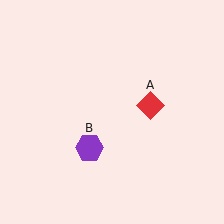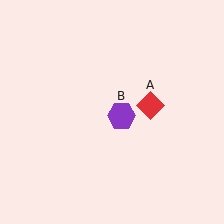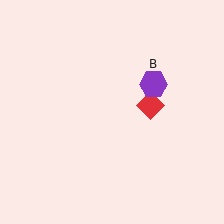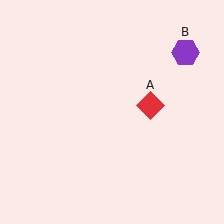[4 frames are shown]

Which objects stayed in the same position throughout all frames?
Red diamond (object A) remained stationary.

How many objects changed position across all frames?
1 object changed position: purple hexagon (object B).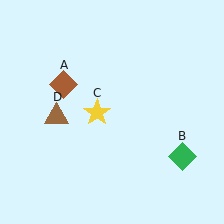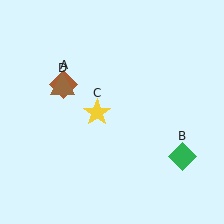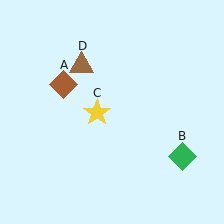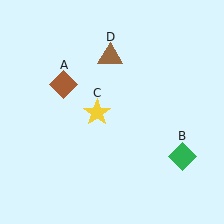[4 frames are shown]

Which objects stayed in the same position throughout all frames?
Brown diamond (object A) and green diamond (object B) and yellow star (object C) remained stationary.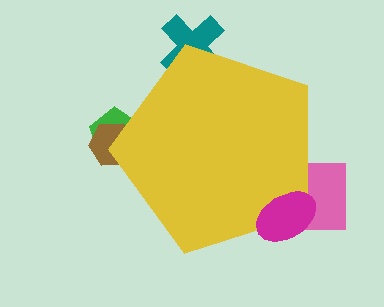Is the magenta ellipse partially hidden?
No, the magenta ellipse is fully visible.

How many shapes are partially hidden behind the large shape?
4 shapes are partially hidden.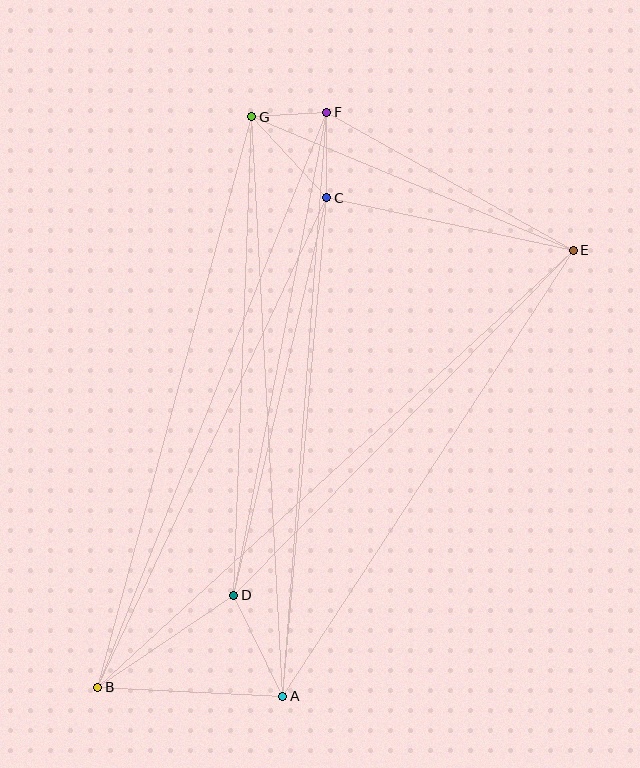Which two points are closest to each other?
Points F and G are closest to each other.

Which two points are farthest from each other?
Points B and E are farthest from each other.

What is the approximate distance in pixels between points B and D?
The distance between B and D is approximately 164 pixels.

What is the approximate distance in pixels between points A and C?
The distance between A and C is approximately 500 pixels.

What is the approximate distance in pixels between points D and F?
The distance between D and F is approximately 492 pixels.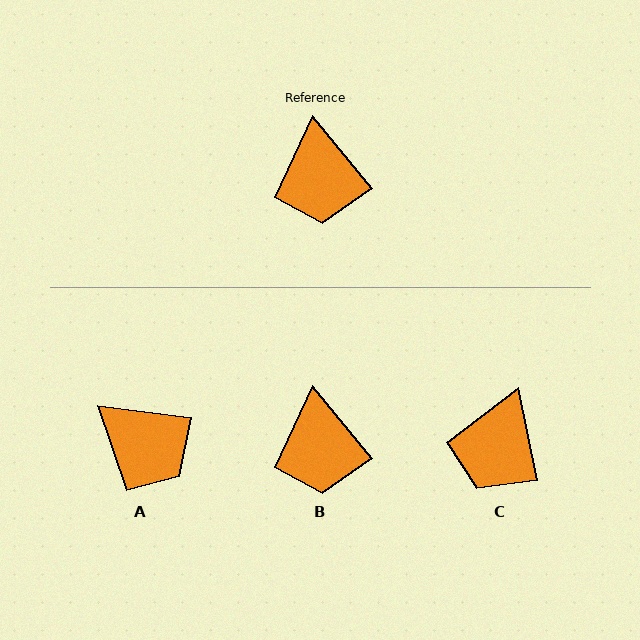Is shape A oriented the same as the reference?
No, it is off by about 44 degrees.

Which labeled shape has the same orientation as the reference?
B.